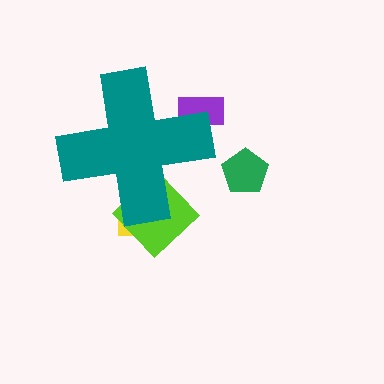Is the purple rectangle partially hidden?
Yes, the purple rectangle is partially hidden behind the teal cross.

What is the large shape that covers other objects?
A teal cross.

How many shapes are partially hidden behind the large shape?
3 shapes are partially hidden.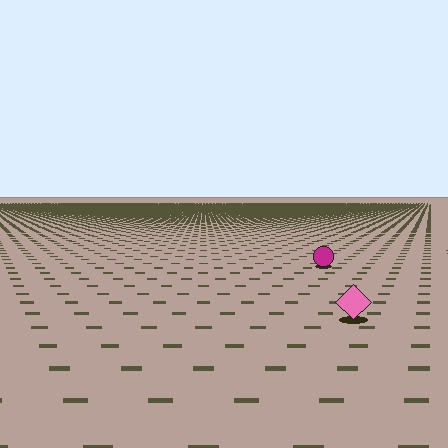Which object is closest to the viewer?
The pink diamond is closest. The texture marks near it are larger and more spread out.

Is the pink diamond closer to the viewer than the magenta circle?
Yes. The pink diamond is closer — you can tell from the texture gradient: the ground texture is coarser near it.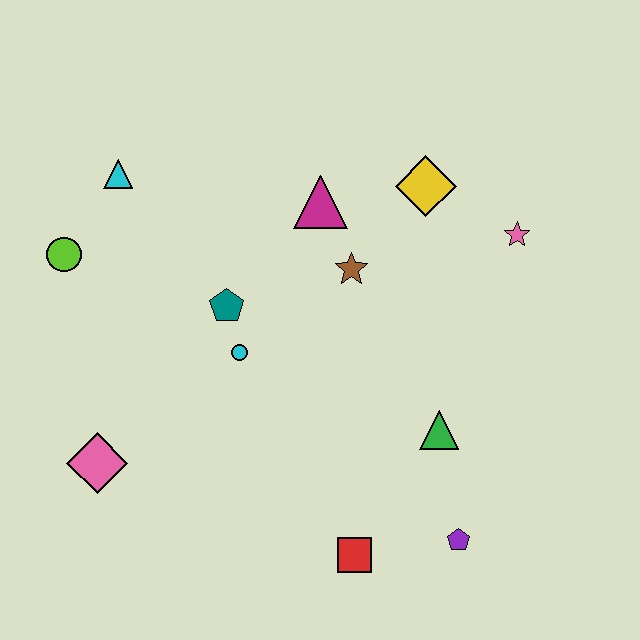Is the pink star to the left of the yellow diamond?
No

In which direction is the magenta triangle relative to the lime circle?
The magenta triangle is to the right of the lime circle.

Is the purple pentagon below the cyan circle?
Yes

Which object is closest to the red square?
The purple pentagon is closest to the red square.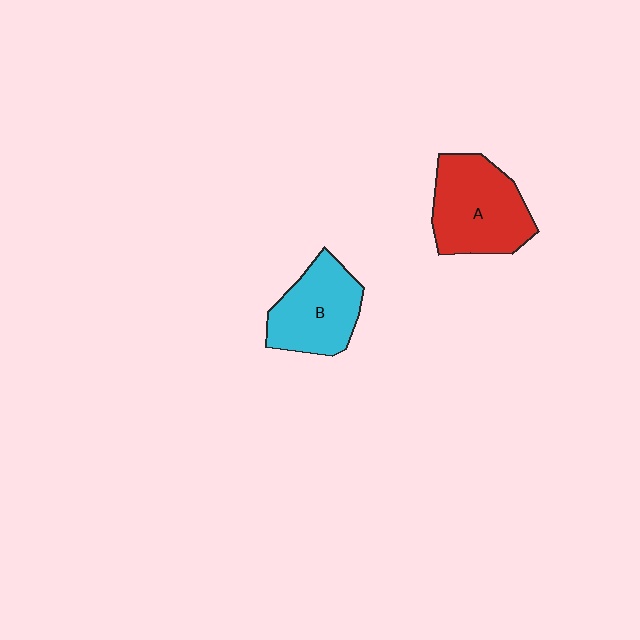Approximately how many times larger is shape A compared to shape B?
Approximately 1.2 times.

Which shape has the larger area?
Shape A (red).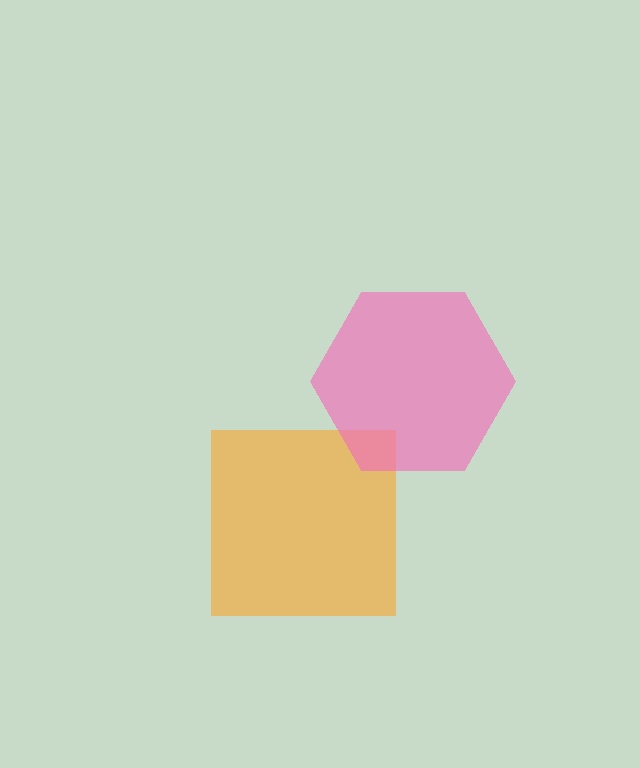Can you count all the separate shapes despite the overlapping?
Yes, there are 2 separate shapes.